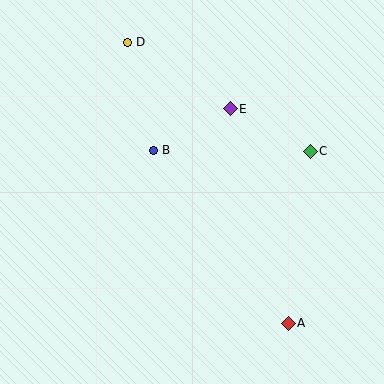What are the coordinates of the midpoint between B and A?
The midpoint between B and A is at (221, 237).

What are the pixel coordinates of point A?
Point A is at (288, 323).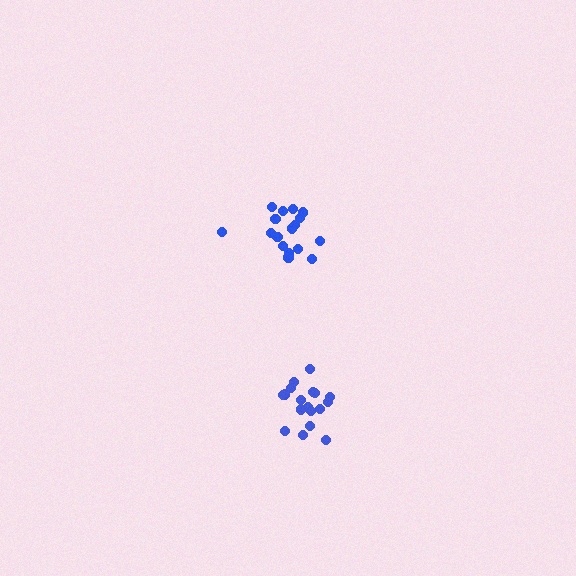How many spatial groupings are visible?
There are 2 spatial groupings.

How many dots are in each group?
Group 1: 17 dots, Group 2: 18 dots (35 total).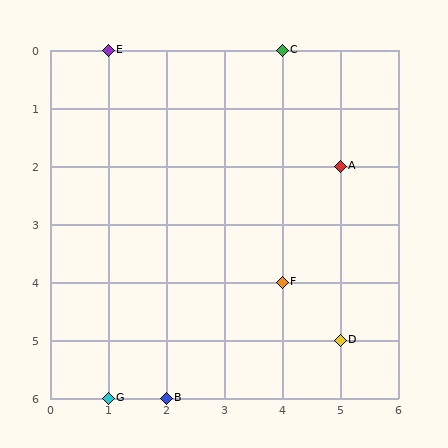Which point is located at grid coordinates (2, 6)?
Point B is at (2, 6).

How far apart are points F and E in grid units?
Points F and E are 3 columns and 4 rows apart (about 5.0 grid units diagonally).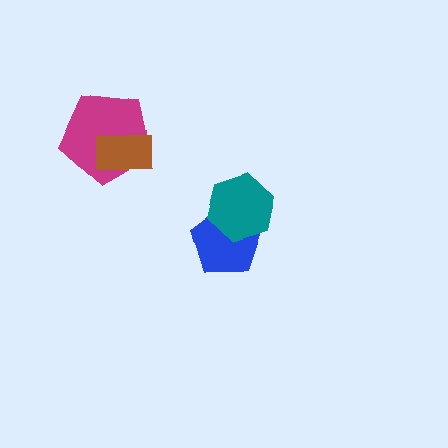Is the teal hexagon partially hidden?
No, no other shape covers it.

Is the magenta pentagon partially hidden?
Yes, it is partially covered by another shape.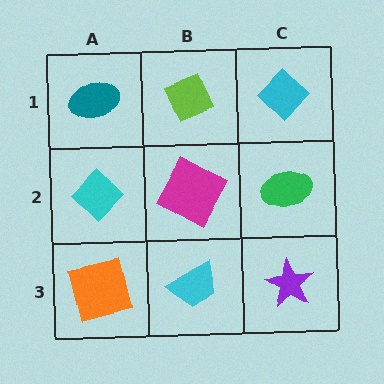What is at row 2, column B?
A magenta square.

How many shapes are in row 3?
3 shapes.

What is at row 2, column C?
A green ellipse.